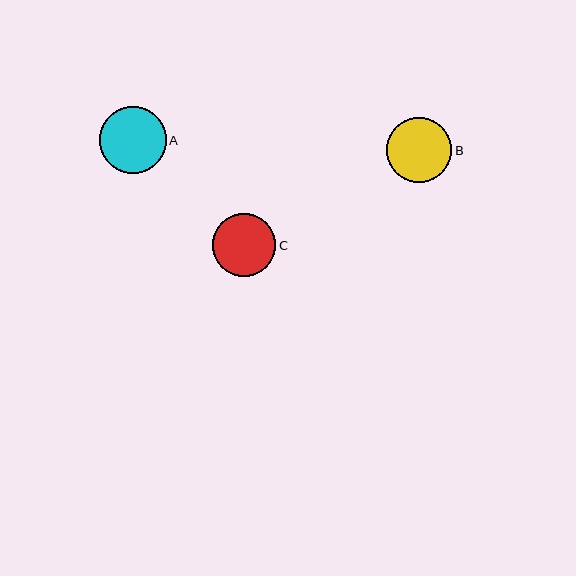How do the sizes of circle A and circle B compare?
Circle A and circle B are approximately the same size.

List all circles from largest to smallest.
From largest to smallest: A, B, C.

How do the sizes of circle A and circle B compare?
Circle A and circle B are approximately the same size.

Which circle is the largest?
Circle A is the largest with a size of approximately 66 pixels.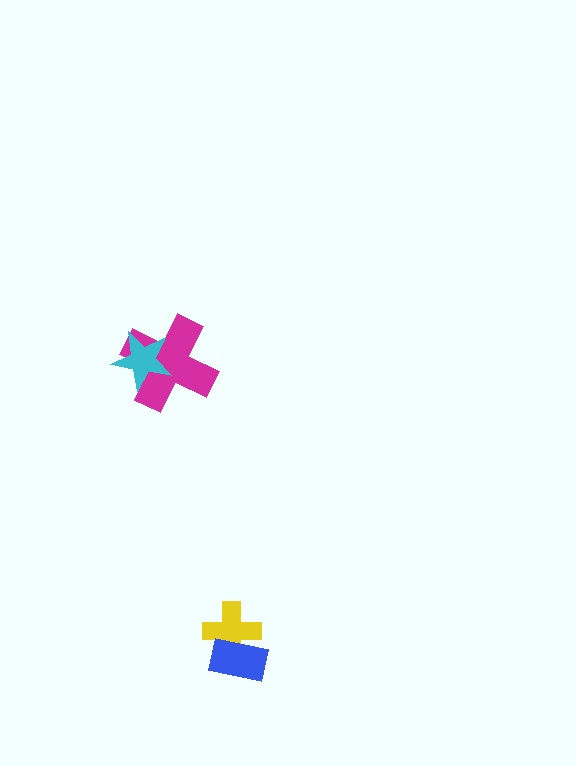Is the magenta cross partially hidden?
Yes, it is partially covered by another shape.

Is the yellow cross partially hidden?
Yes, it is partially covered by another shape.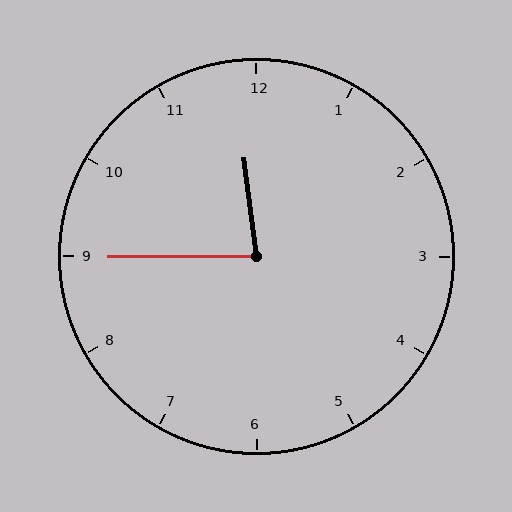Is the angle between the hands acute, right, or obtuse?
It is acute.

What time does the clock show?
11:45.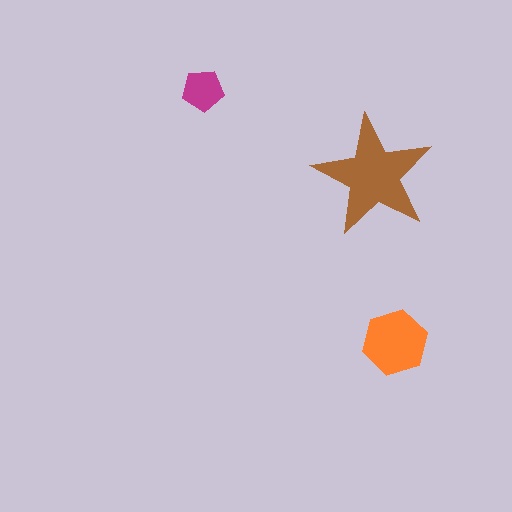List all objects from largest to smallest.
The brown star, the orange hexagon, the magenta pentagon.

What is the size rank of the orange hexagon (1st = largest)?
2nd.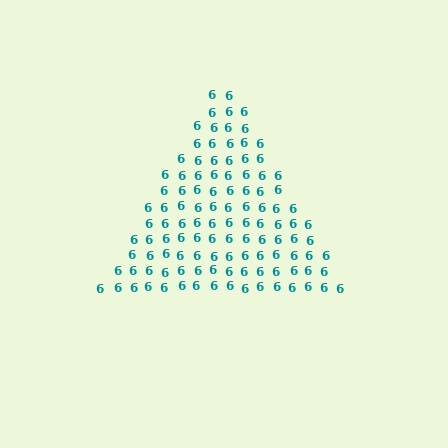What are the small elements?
The small elements are digit 6's.